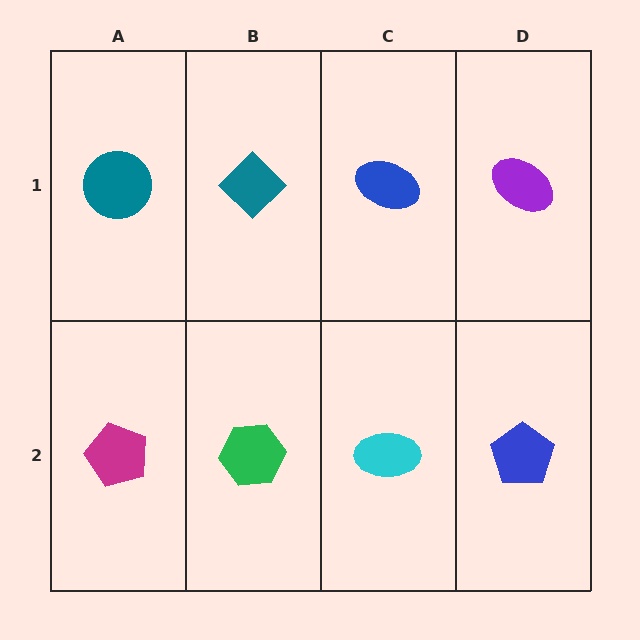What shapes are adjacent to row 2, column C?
A blue ellipse (row 1, column C), a green hexagon (row 2, column B), a blue pentagon (row 2, column D).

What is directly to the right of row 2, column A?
A green hexagon.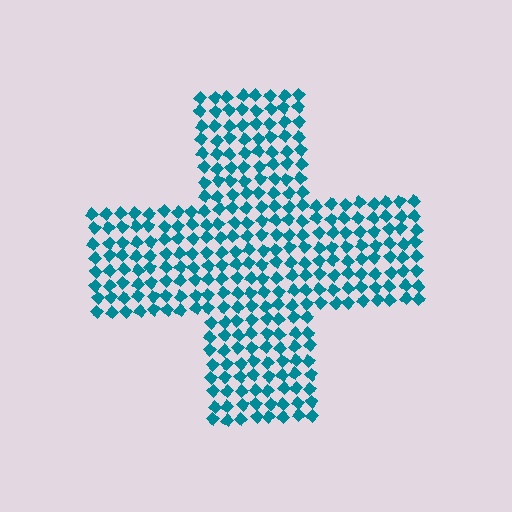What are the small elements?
The small elements are diamonds.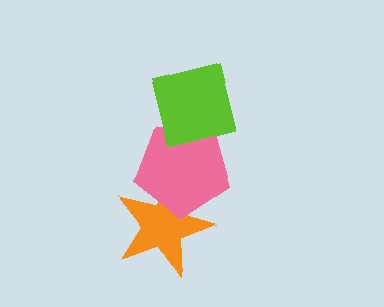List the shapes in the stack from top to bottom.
From top to bottom: the lime square, the pink pentagon, the orange star.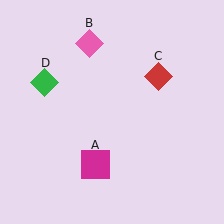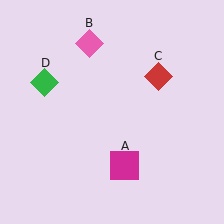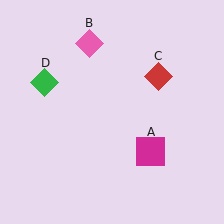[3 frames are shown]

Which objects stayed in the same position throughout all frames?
Pink diamond (object B) and red diamond (object C) and green diamond (object D) remained stationary.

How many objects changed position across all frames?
1 object changed position: magenta square (object A).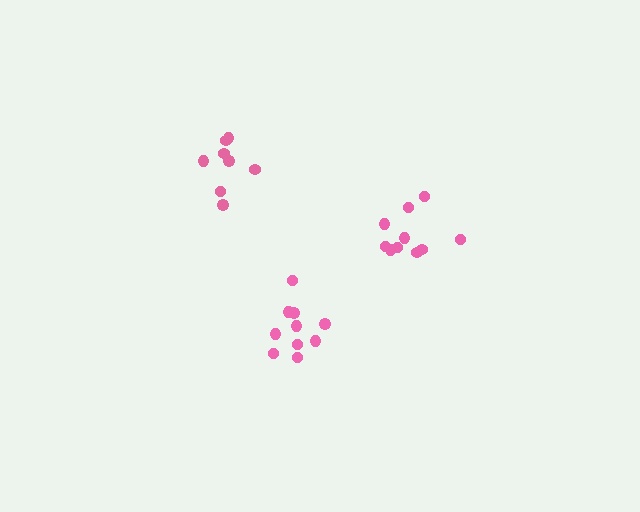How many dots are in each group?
Group 1: 10 dots, Group 2: 8 dots, Group 3: 10 dots (28 total).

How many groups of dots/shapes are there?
There are 3 groups.